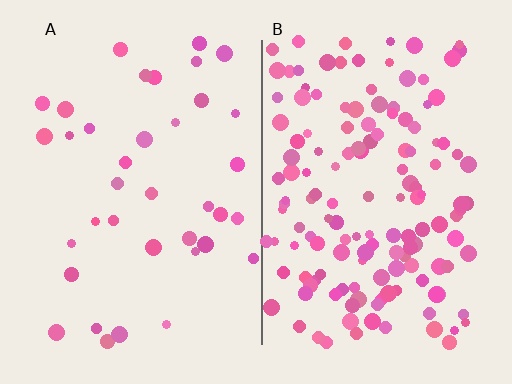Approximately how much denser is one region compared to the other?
Approximately 4.0× — region B over region A.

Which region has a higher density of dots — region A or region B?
B (the right).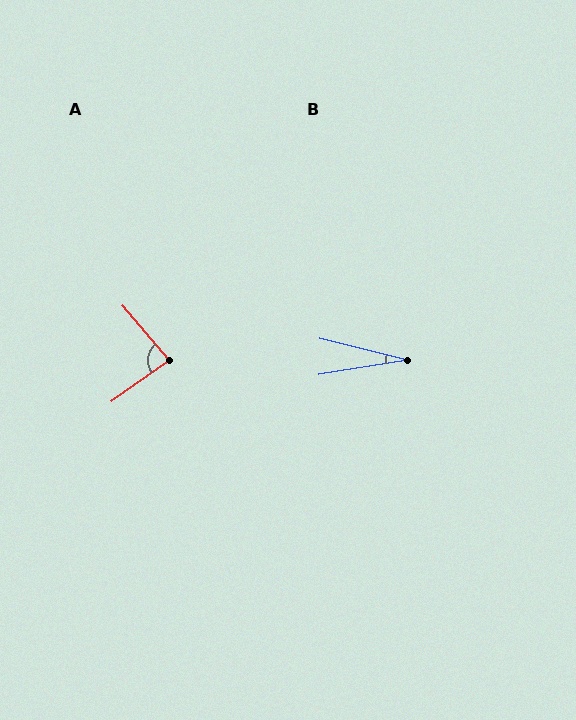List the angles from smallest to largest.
B (23°), A (85°).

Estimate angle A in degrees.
Approximately 85 degrees.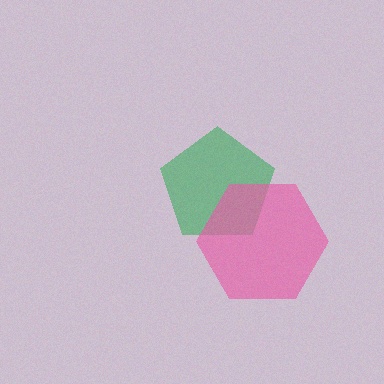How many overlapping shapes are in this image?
There are 2 overlapping shapes in the image.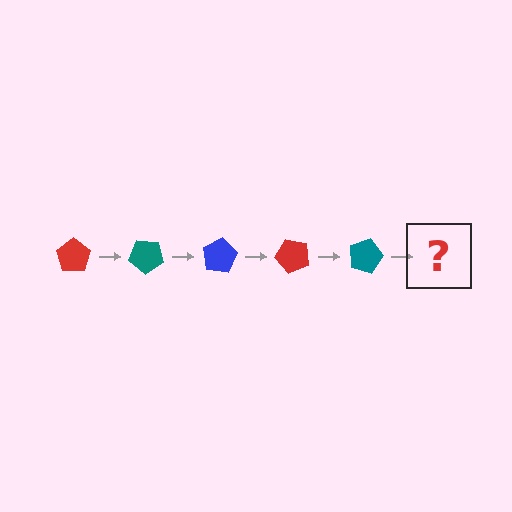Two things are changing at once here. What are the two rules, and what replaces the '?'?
The two rules are that it rotates 40 degrees each step and the color cycles through red, teal, and blue. The '?' should be a blue pentagon, rotated 200 degrees from the start.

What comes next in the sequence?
The next element should be a blue pentagon, rotated 200 degrees from the start.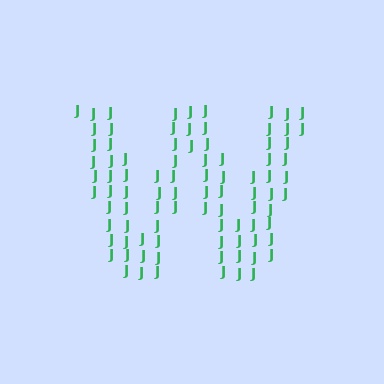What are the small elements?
The small elements are letter J's.